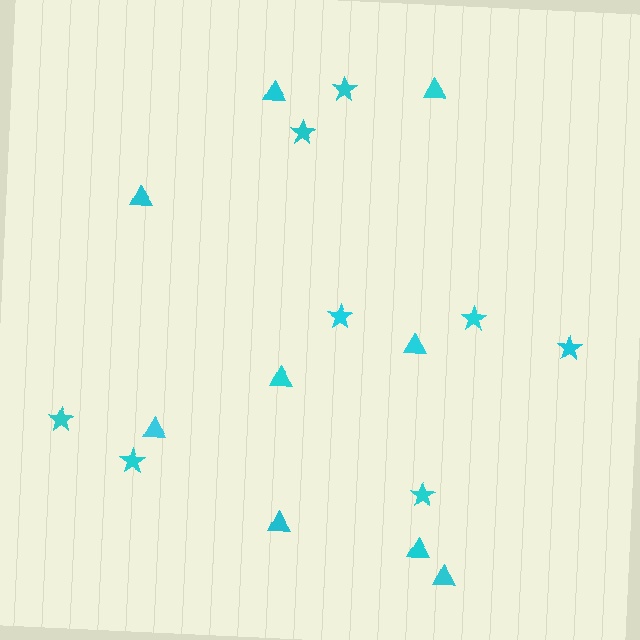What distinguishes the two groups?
There are 2 groups: one group of triangles (9) and one group of stars (8).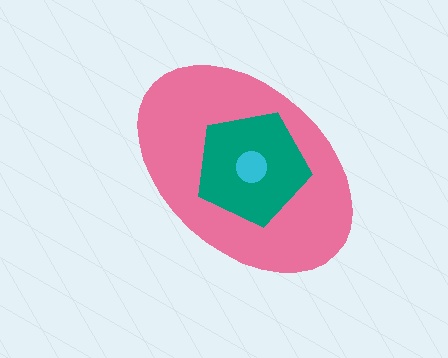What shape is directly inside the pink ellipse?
The teal pentagon.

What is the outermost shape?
The pink ellipse.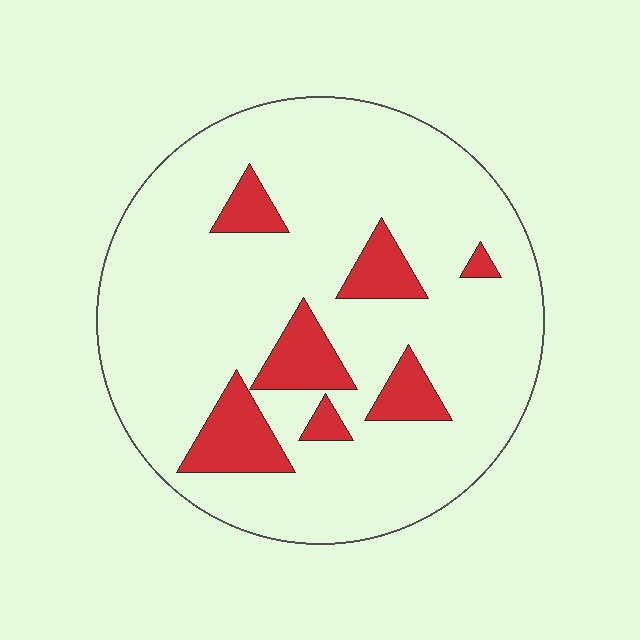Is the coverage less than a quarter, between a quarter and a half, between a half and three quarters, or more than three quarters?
Less than a quarter.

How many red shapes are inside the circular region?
7.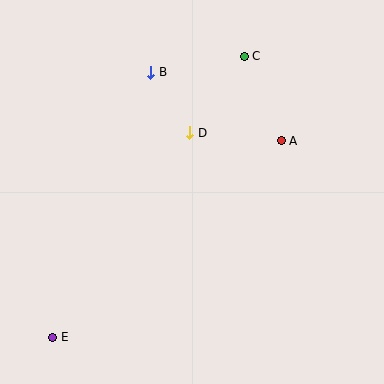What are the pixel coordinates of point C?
Point C is at (244, 56).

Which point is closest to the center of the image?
Point D at (190, 133) is closest to the center.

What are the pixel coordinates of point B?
Point B is at (151, 72).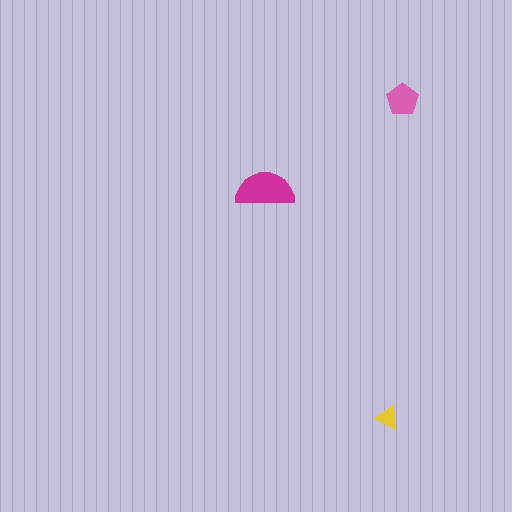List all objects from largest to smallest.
The magenta semicircle, the pink pentagon, the yellow triangle.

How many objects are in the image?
There are 3 objects in the image.